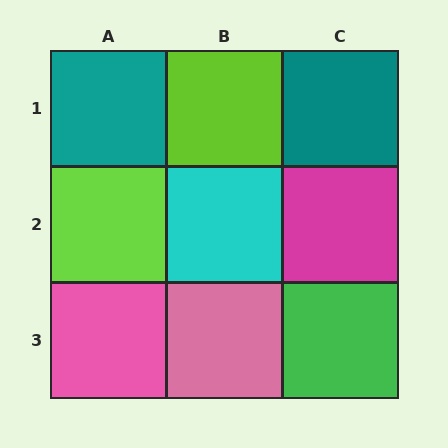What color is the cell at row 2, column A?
Lime.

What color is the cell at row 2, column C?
Magenta.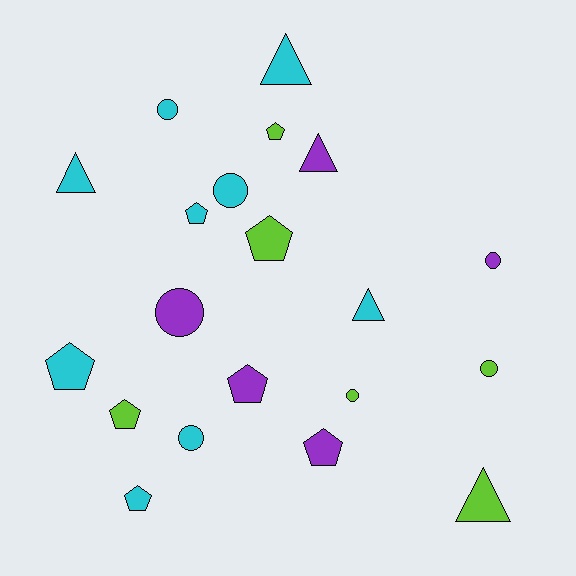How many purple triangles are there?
There is 1 purple triangle.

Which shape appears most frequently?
Pentagon, with 8 objects.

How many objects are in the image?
There are 20 objects.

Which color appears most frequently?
Cyan, with 9 objects.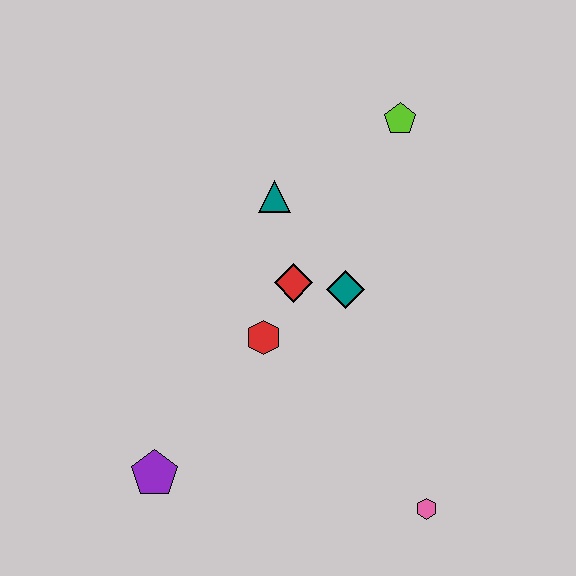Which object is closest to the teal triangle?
The red diamond is closest to the teal triangle.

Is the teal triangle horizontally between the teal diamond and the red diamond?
No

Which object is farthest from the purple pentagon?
The lime pentagon is farthest from the purple pentagon.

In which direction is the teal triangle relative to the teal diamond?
The teal triangle is above the teal diamond.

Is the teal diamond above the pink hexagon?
Yes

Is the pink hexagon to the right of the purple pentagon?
Yes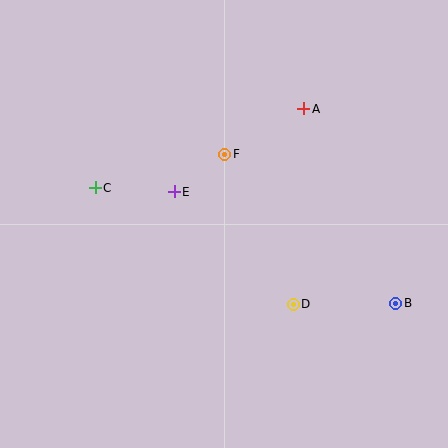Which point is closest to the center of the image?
Point E at (174, 192) is closest to the center.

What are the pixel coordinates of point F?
Point F is at (225, 154).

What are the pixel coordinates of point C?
Point C is at (95, 188).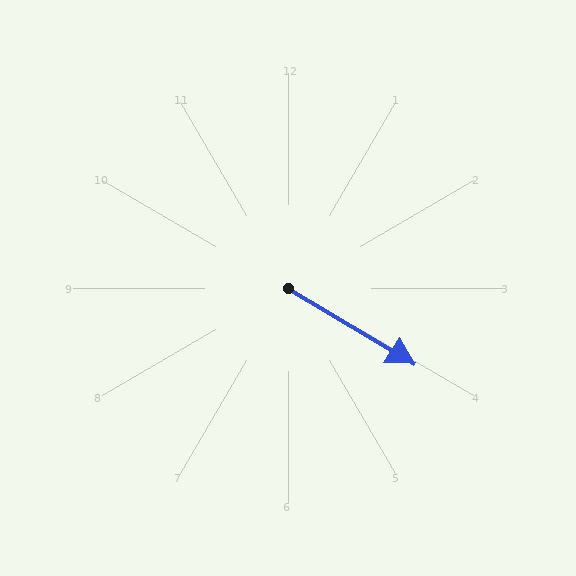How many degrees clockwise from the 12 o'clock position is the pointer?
Approximately 121 degrees.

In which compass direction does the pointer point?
Southeast.